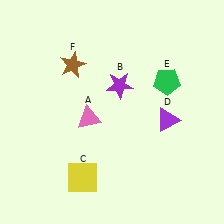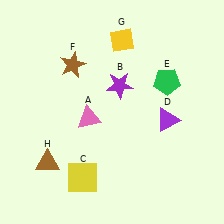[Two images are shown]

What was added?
A yellow diamond (G), a brown triangle (H) were added in Image 2.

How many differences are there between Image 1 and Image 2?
There are 2 differences between the two images.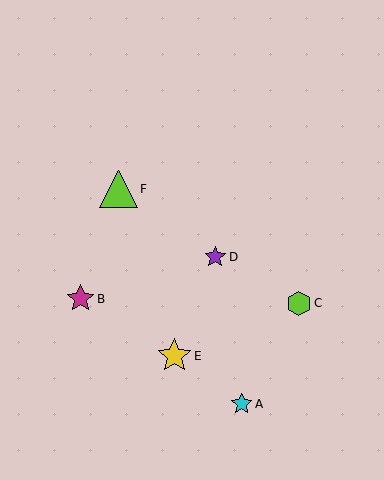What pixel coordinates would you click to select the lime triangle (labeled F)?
Click at (118, 189) to select the lime triangle F.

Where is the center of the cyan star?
The center of the cyan star is at (242, 404).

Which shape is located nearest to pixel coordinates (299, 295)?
The lime hexagon (labeled C) at (299, 303) is nearest to that location.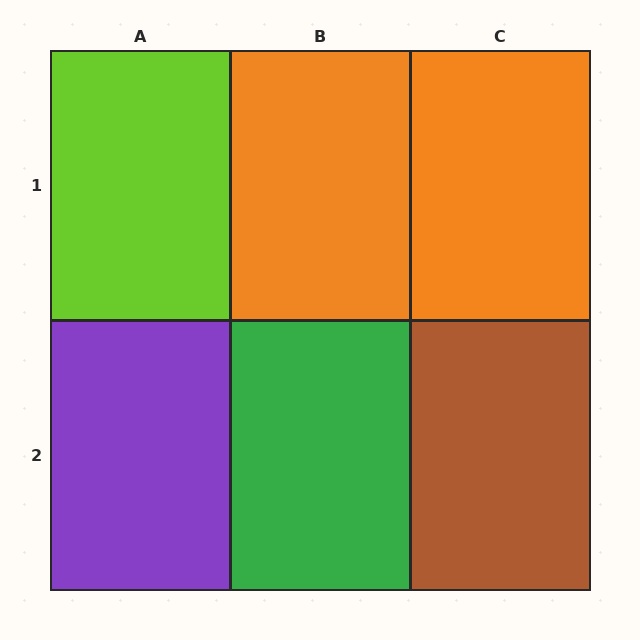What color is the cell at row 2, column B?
Green.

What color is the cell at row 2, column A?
Purple.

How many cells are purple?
1 cell is purple.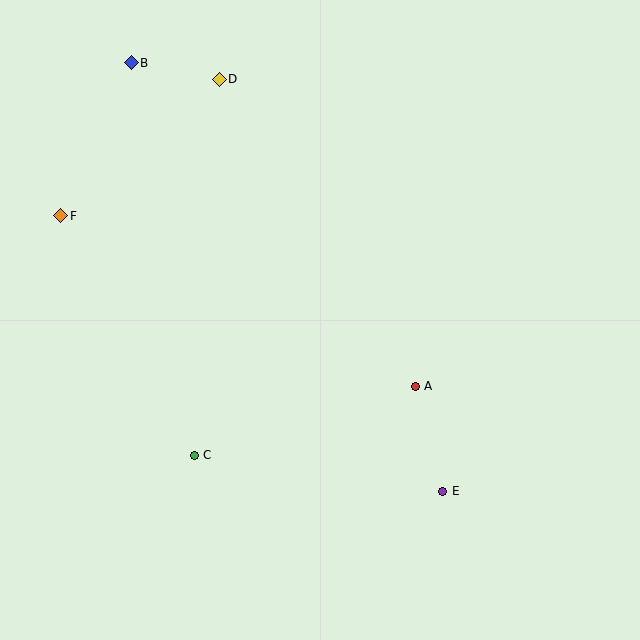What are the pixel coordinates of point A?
Point A is at (415, 386).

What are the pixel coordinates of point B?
Point B is at (131, 63).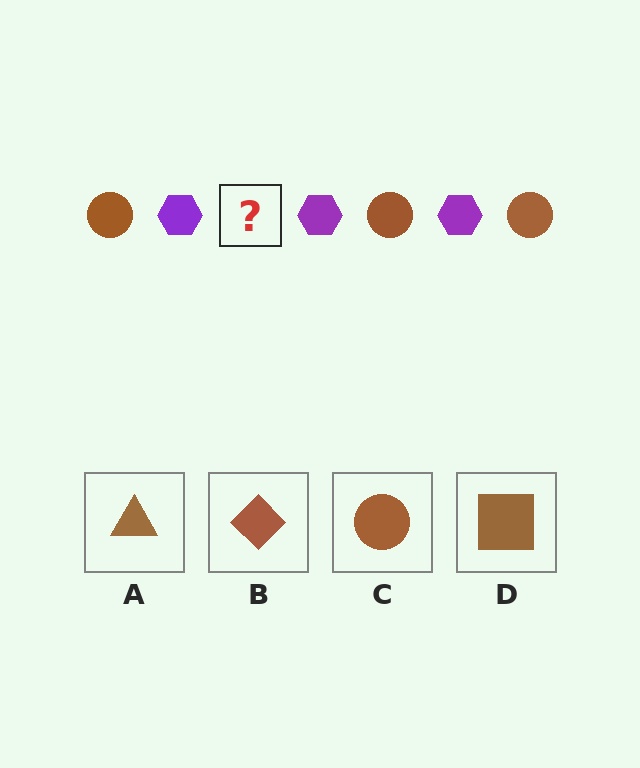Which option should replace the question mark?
Option C.